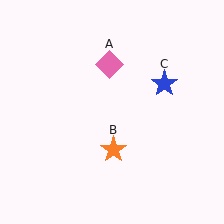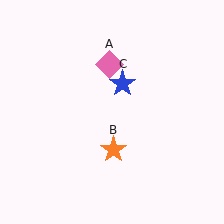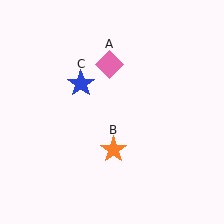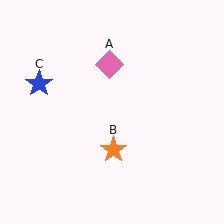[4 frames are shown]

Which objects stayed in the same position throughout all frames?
Pink diamond (object A) and orange star (object B) remained stationary.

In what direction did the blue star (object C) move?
The blue star (object C) moved left.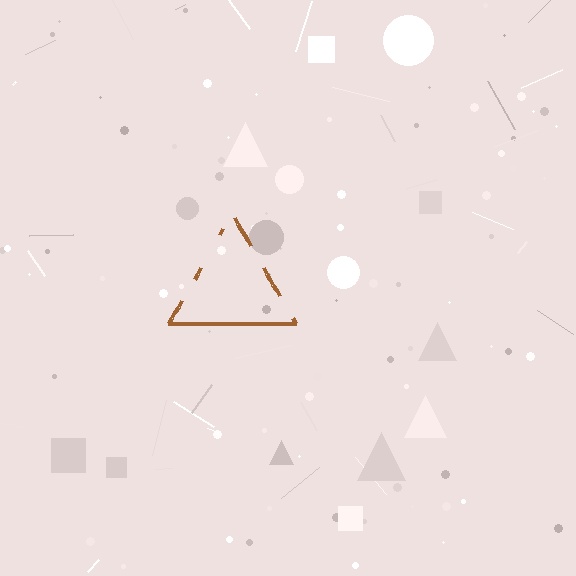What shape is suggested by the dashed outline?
The dashed outline suggests a triangle.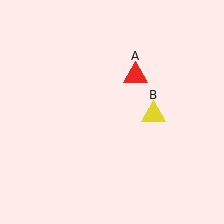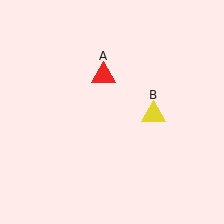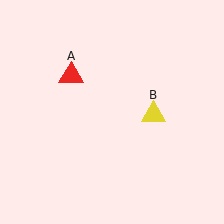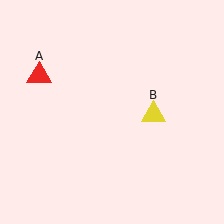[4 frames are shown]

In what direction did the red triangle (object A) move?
The red triangle (object A) moved left.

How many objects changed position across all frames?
1 object changed position: red triangle (object A).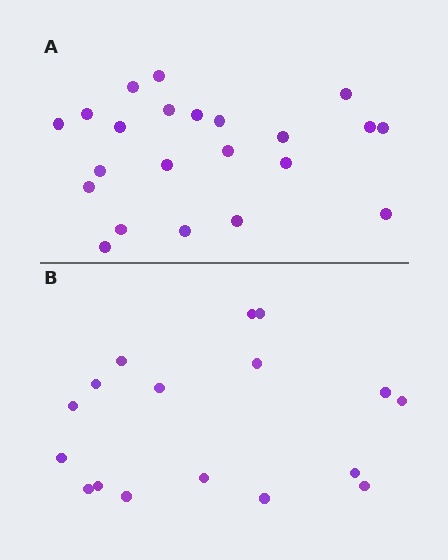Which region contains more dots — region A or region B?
Region A (the top region) has more dots.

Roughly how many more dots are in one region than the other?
Region A has about 5 more dots than region B.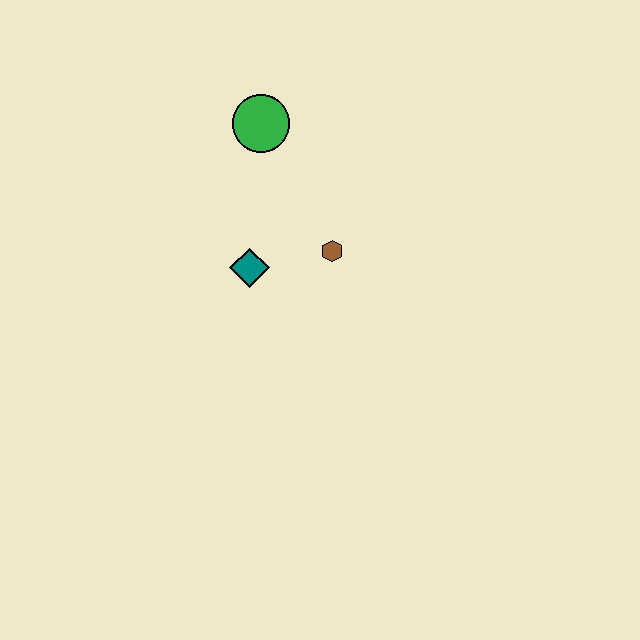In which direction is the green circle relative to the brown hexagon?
The green circle is above the brown hexagon.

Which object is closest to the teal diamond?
The brown hexagon is closest to the teal diamond.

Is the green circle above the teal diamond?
Yes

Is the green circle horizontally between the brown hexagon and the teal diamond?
Yes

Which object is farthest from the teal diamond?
The green circle is farthest from the teal diamond.